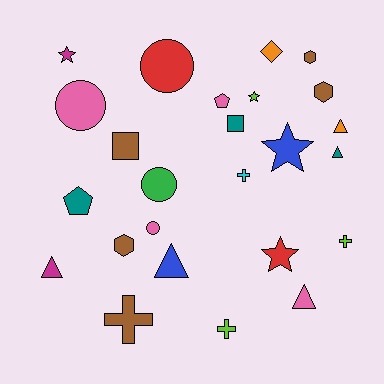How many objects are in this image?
There are 25 objects.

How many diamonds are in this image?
There is 1 diamond.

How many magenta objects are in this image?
There are 2 magenta objects.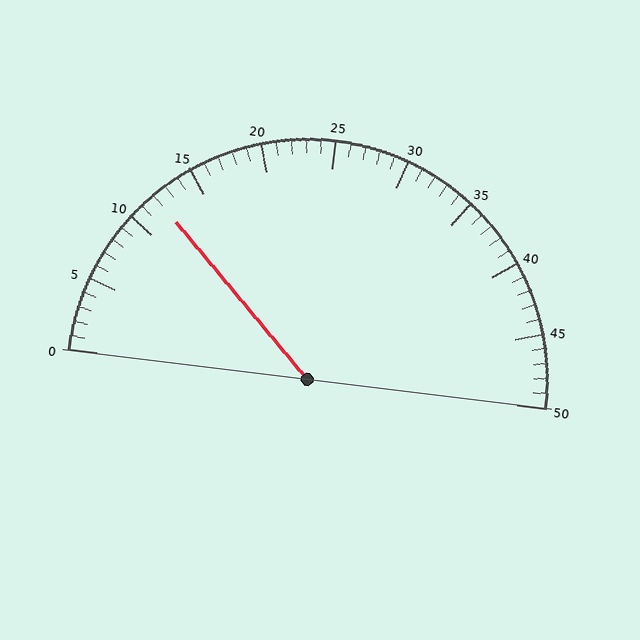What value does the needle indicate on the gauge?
The needle indicates approximately 12.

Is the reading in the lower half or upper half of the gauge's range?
The reading is in the lower half of the range (0 to 50).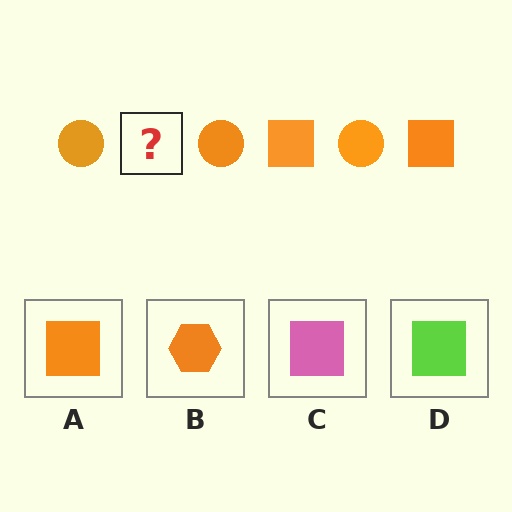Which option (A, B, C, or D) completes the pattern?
A.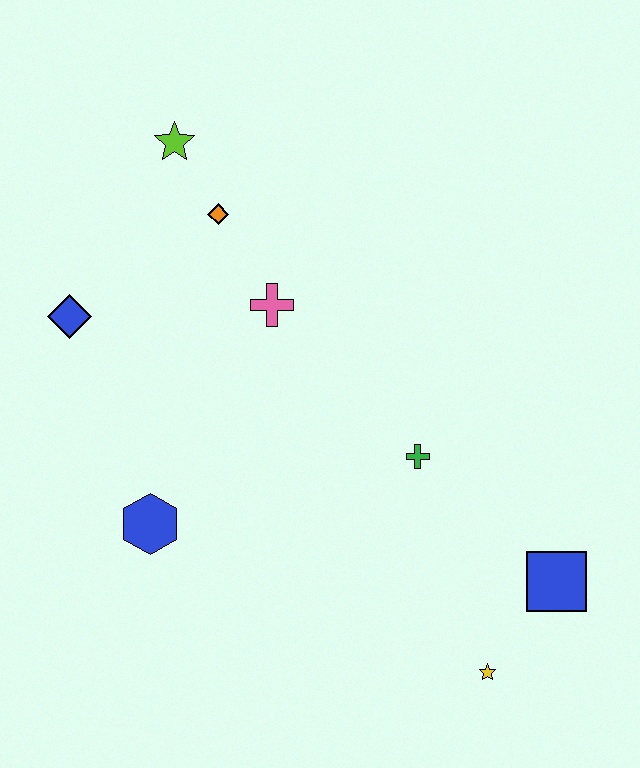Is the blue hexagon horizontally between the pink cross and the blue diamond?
Yes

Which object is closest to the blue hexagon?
The blue diamond is closest to the blue hexagon.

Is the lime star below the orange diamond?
No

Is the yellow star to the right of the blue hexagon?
Yes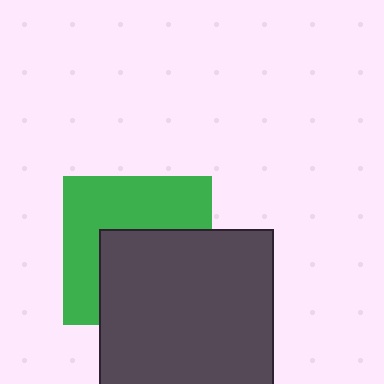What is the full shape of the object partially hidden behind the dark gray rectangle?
The partially hidden object is a green square.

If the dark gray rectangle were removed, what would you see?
You would see the complete green square.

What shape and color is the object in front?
The object in front is a dark gray rectangle.